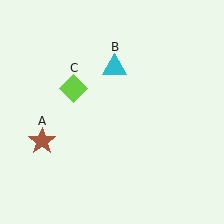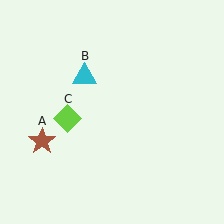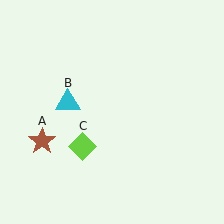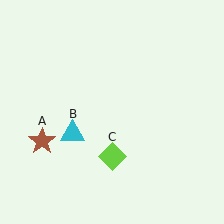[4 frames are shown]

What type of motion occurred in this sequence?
The cyan triangle (object B), lime diamond (object C) rotated counterclockwise around the center of the scene.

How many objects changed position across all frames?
2 objects changed position: cyan triangle (object B), lime diamond (object C).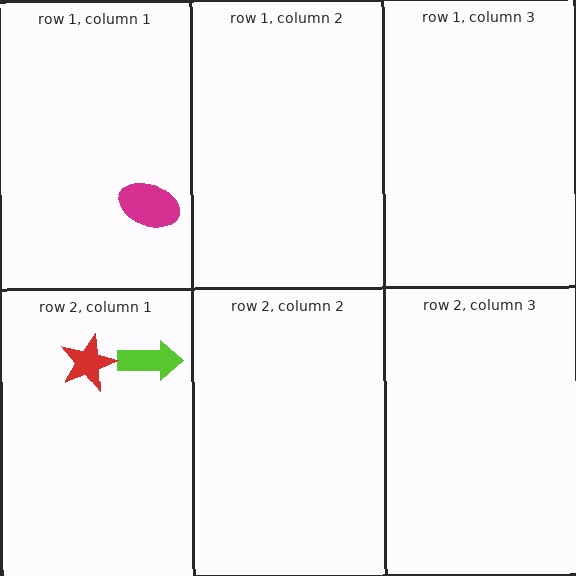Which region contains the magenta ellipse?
The row 1, column 1 region.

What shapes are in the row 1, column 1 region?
The magenta ellipse.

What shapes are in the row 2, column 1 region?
The lime arrow, the red star.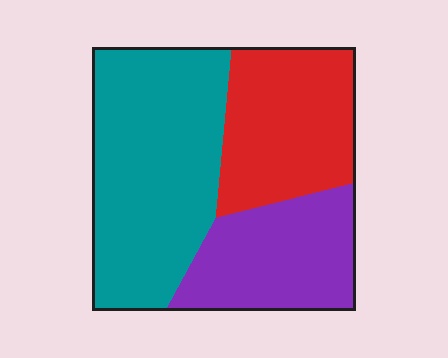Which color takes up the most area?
Teal, at roughly 45%.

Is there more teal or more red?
Teal.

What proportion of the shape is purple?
Purple takes up about one quarter (1/4) of the shape.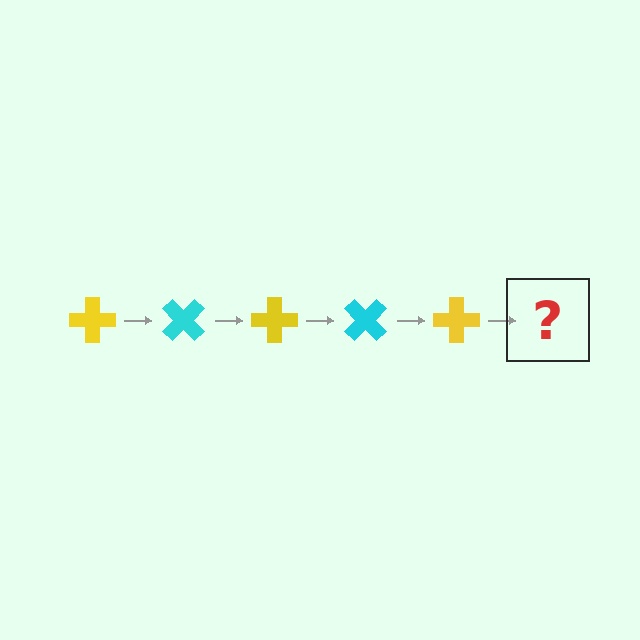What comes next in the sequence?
The next element should be a cyan cross, rotated 225 degrees from the start.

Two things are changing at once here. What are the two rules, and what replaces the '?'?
The two rules are that it rotates 45 degrees each step and the color cycles through yellow and cyan. The '?' should be a cyan cross, rotated 225 degrees from the start.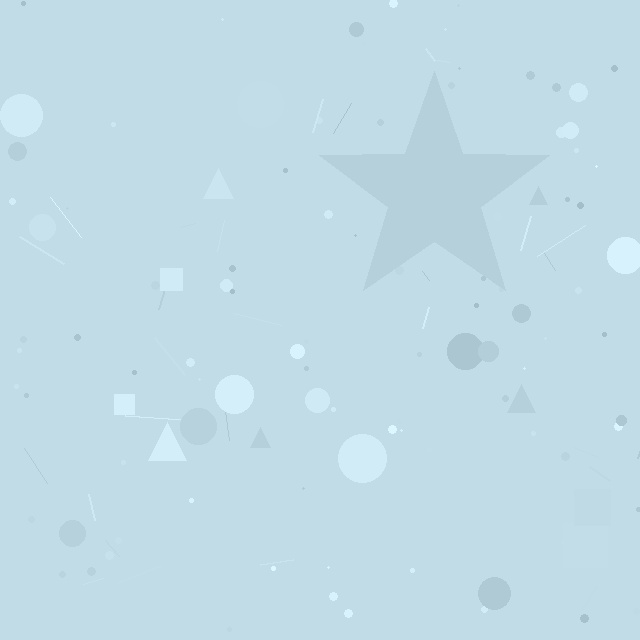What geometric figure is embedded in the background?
A star is embedded in the background.